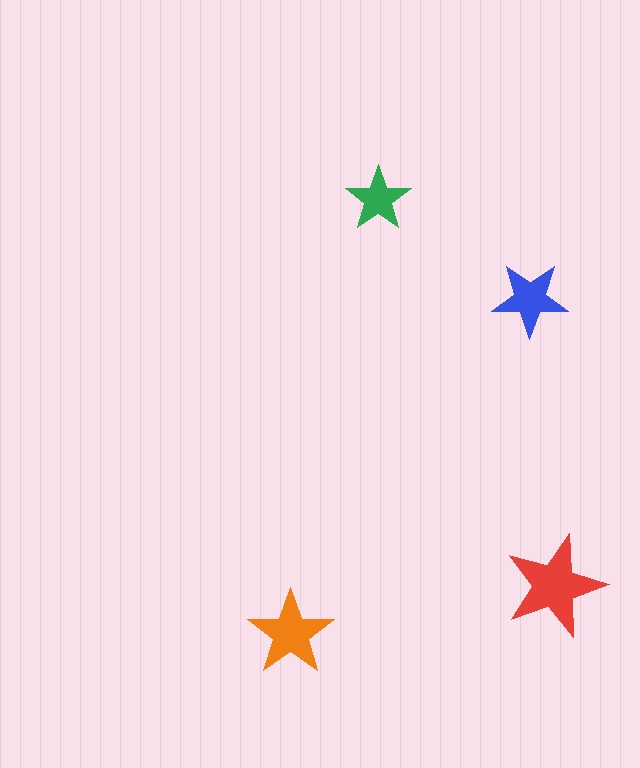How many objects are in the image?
There are 4 objects in the image.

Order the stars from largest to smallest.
the red one, the orange one, the blue one, the green one.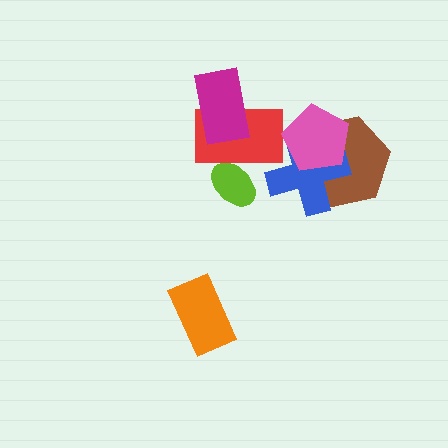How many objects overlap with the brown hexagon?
2 objects overlap with the brown hexagon.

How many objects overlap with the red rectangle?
2 objects overlap with the red rectangle.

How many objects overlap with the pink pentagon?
2 objects overlap with the pink pentagon.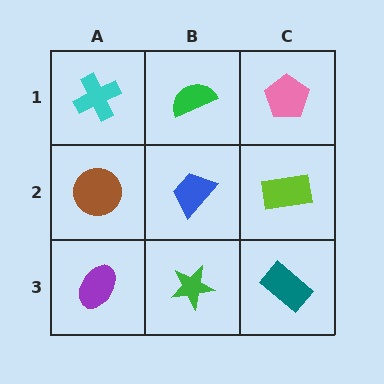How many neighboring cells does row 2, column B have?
4.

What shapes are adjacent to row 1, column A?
A brown circle (row 2, column A), a green semicircle (row 1, column B).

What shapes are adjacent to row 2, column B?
A green semicircle (row 1, column B), a green star (row 3, column B), a brown circle (row 2, column A), a lime rectangle (row 2, column C).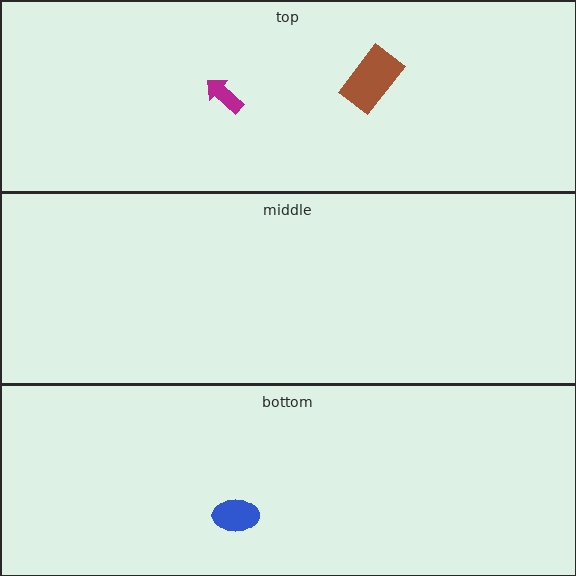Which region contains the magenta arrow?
The top region.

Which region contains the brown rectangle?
The top region.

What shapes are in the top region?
The brown rectangle, the magenta arrow.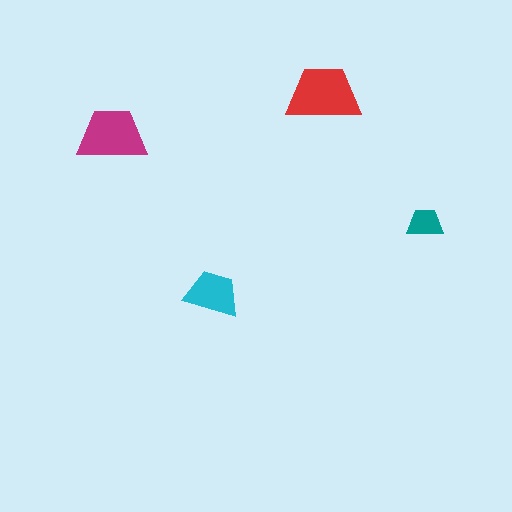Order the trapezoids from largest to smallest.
the red one, the magenta one, the cyan one, the teal one.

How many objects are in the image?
There are 4 objects in the image.